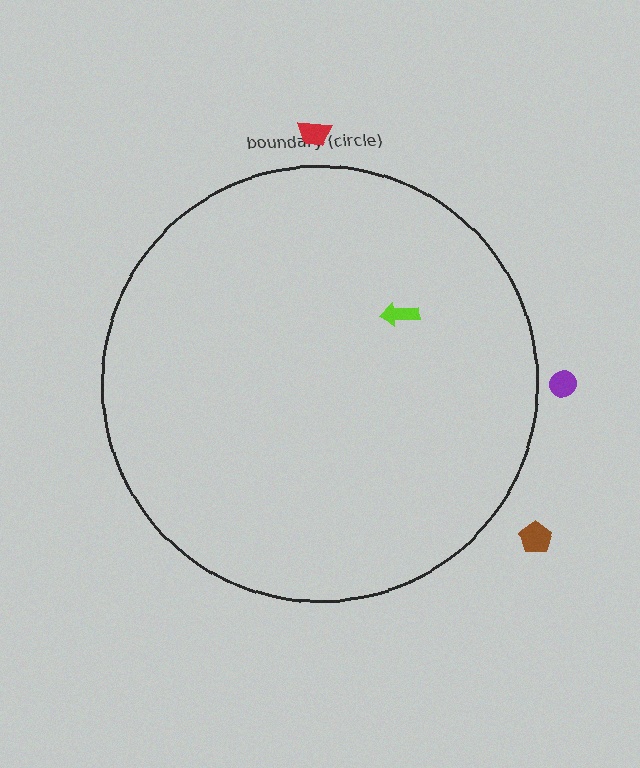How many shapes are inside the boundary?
1 inside, 3 outside.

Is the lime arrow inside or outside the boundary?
Inside.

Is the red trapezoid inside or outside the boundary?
Outside.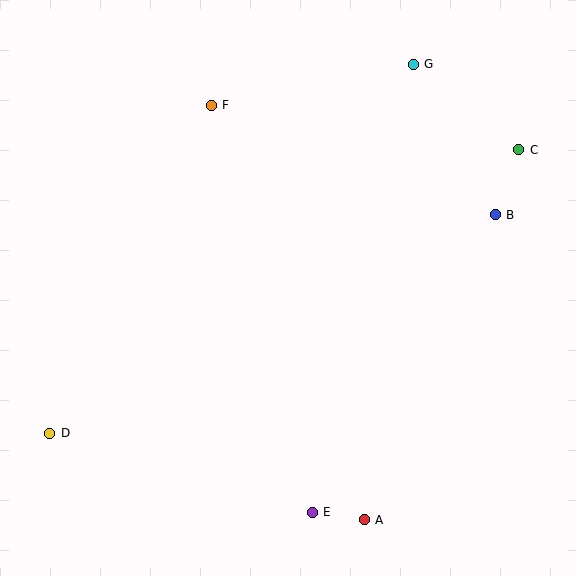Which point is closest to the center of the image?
Point F at (211, 105) is closest to the center.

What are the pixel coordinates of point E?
Point E is at (312, 512).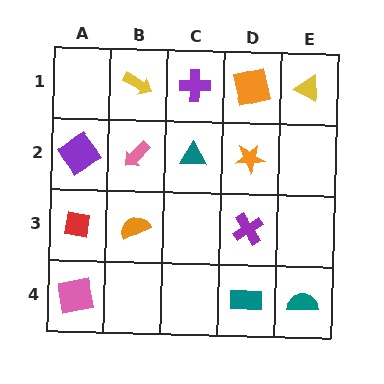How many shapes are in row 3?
3 shapes.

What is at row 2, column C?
A teal triangle.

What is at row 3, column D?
A purple cross.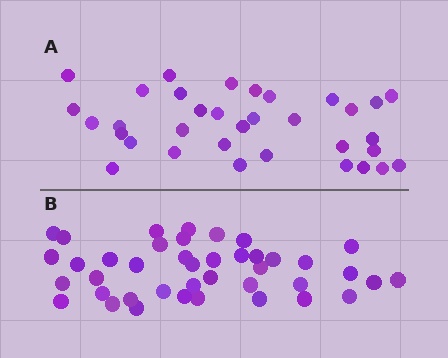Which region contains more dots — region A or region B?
Region B (the bottom region) has more dots.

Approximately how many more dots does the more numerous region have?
Region B has roughly 8 or so more dots than region A.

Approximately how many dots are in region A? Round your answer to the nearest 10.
About 30 dots. (The exact count is 34, which rounds to 30.)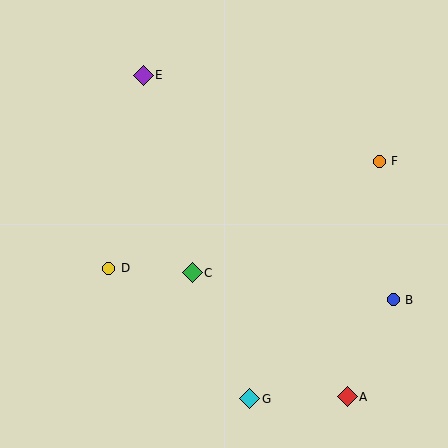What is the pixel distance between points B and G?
The distance between B and G is 174 pixels.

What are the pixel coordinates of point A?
Point A is at (347, 397).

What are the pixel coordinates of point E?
Point E is at (143, 75).